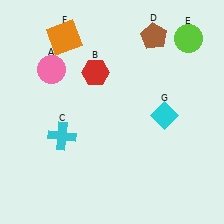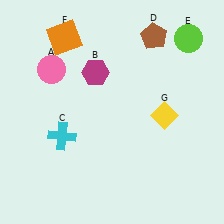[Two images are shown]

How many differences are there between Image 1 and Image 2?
There are 2 differences between the two images.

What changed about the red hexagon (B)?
In Image 1, B is red. In Image 2, it changed to magenta.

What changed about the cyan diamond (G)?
In Image 1, G is cyan. In Image 2, it changed to yellow.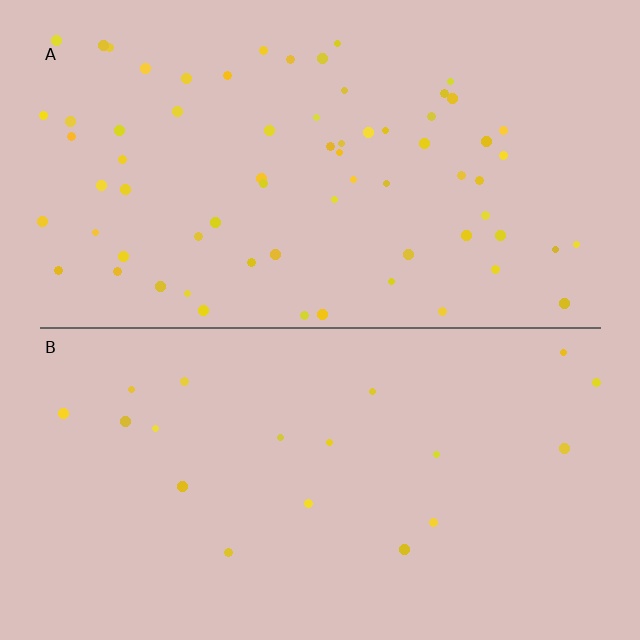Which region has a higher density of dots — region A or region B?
A (the top).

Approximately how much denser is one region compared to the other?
Approximately 3.6× — region A over region B.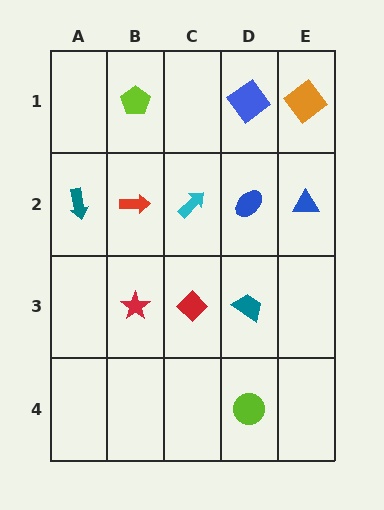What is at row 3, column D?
A teal trapezoid.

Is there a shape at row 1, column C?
No, that cell is empty.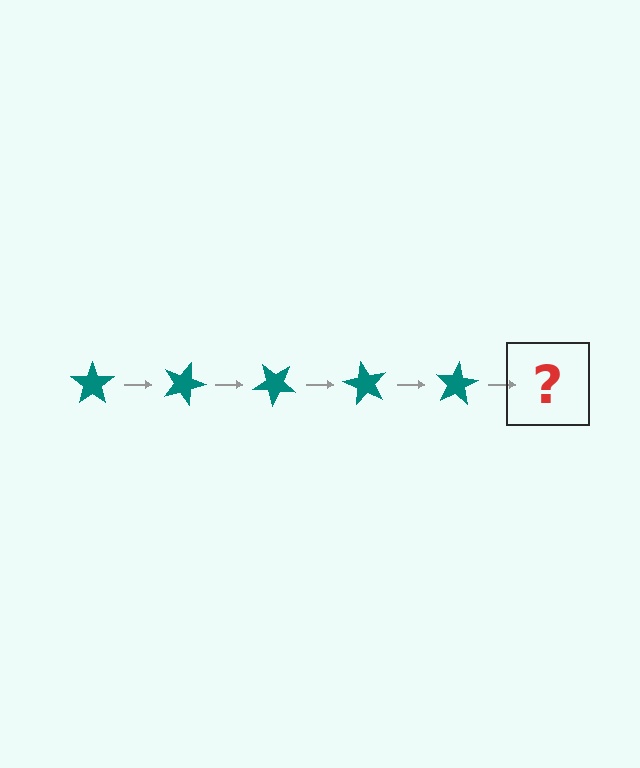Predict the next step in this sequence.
The next step is a teal star rotated 100 degrees.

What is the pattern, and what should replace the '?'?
The pattern is that the star rotates 20 degrees each step. The '?' should be a teal star rotated 100 degrees.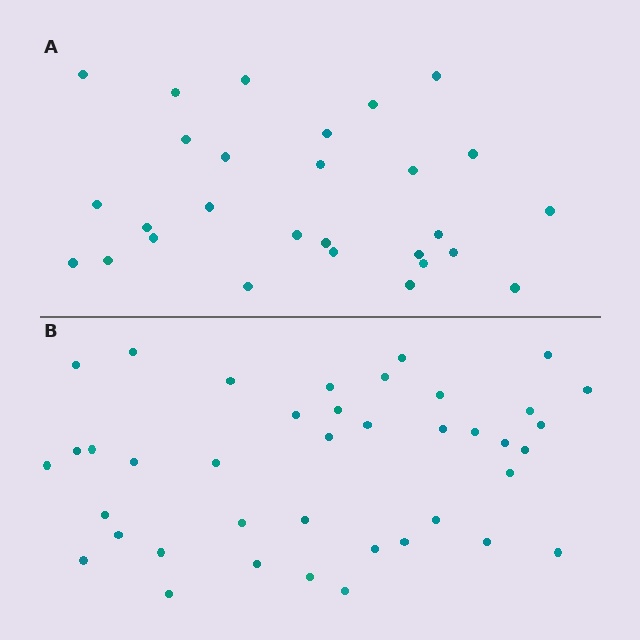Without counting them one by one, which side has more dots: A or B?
Region B (the bottom region) has more dots.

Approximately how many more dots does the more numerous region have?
Region B has roughly 12 or so more dots than region A.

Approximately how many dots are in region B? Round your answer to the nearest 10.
About 40 dots.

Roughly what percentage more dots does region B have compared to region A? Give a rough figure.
About 45% more.